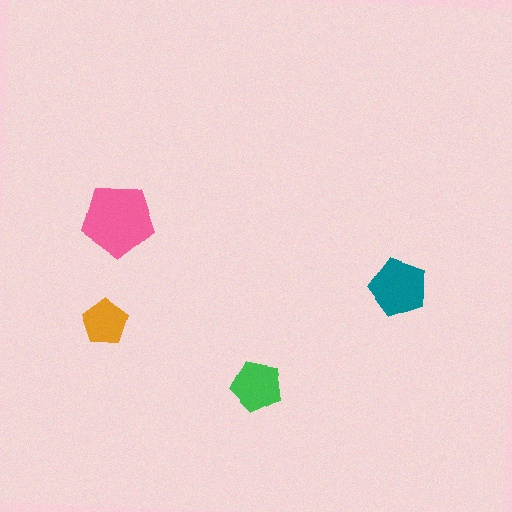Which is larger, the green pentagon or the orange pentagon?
The green one.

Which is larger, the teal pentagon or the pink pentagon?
The pink one.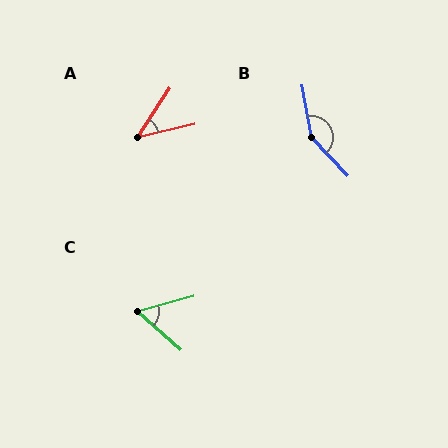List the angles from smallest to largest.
A (43°), C (57°), B (147°).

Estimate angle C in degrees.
Approximately 57 degrees.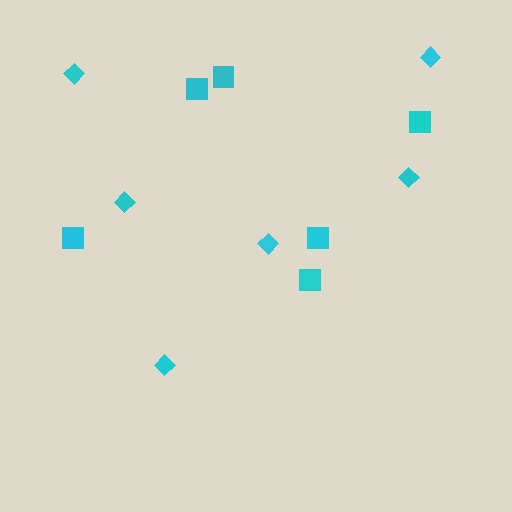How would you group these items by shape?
There are 2 groups: one group of squares (6) and one group of diamonds (6).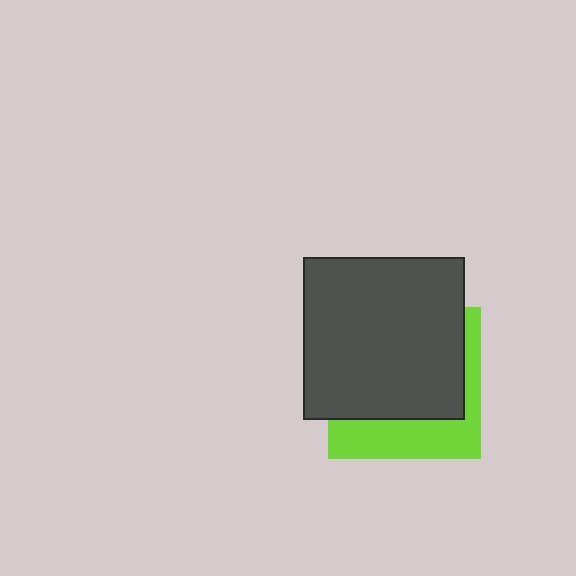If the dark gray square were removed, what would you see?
You would see the complete lime square.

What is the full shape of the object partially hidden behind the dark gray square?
The partially hidden object is a lime square.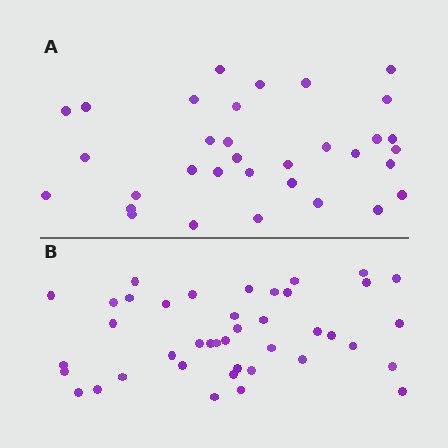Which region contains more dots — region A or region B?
Region B (the bottom region) has more dots.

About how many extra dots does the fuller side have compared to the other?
Region B has roughly 8 or so more dots than region A.